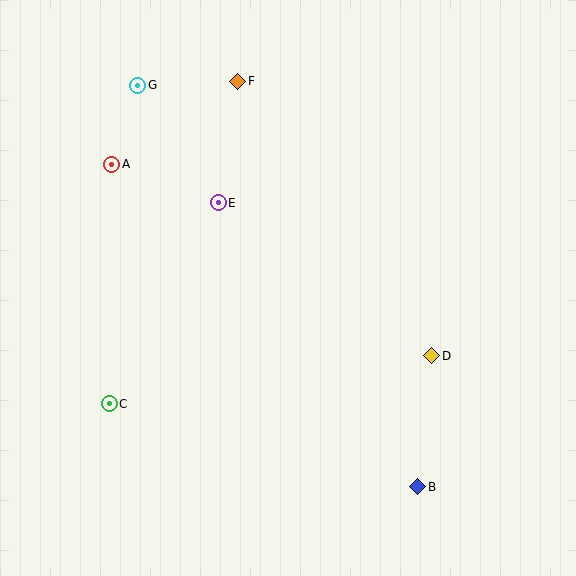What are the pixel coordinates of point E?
Point E is at (218, 203).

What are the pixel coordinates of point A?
Point A is at (112, 164).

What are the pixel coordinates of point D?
Point D is at (432, 356).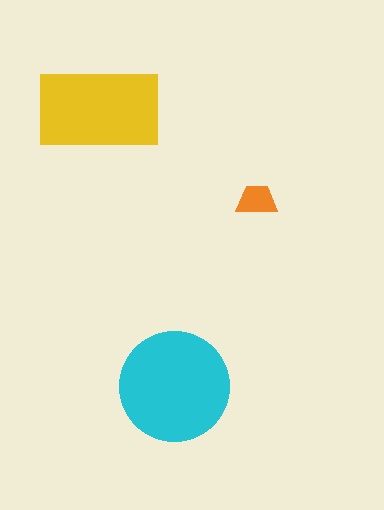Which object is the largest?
The cyan circle.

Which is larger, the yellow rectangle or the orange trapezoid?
The yellow rectangle.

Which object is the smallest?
The orange trapezoid.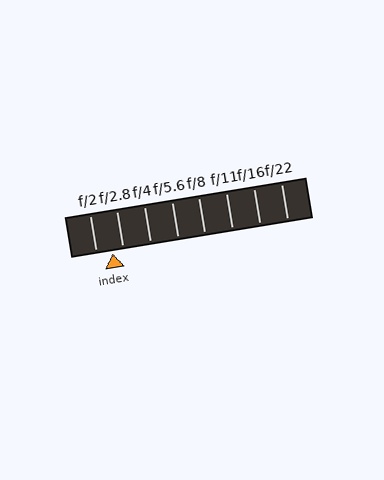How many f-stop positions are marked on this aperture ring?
There are 8 f-stop positions marked.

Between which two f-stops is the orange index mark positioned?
The index mark is between f/2 and f/2.8.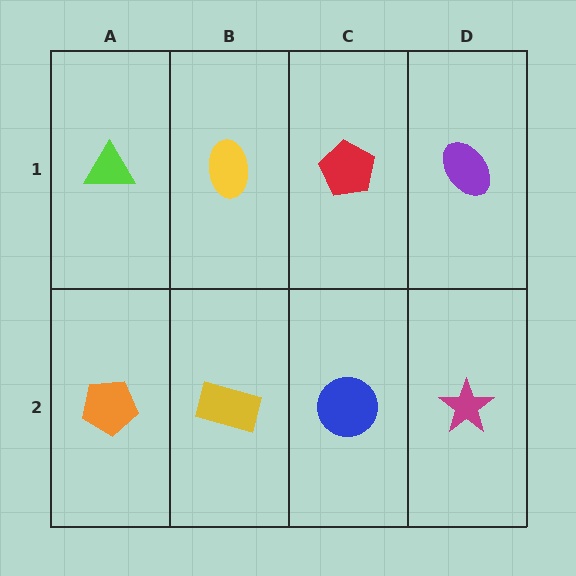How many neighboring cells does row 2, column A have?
2.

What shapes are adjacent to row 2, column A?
A lime triangle (row 1, column A), a yellow rectangle (row 2, column B).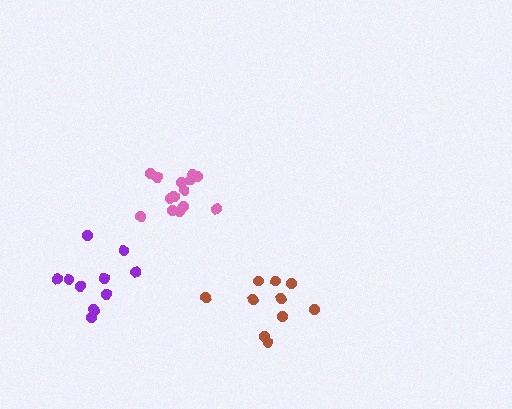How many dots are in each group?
Group 1: 14 dots, Group 2: 11 dots, Group 3: 10 dots (35 total).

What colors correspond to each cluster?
The clusters are colored: pink, purple, brown.